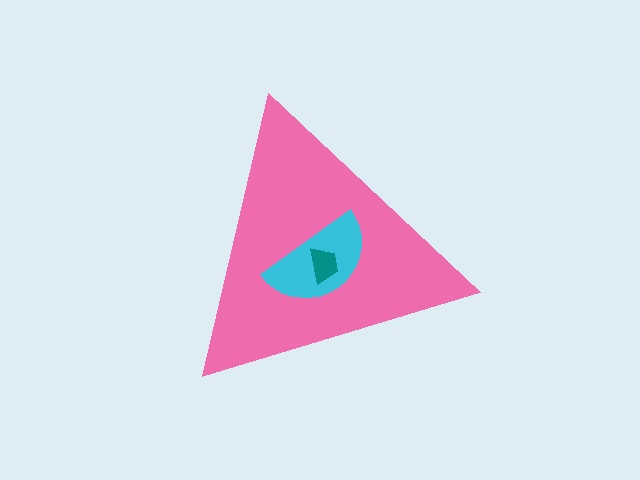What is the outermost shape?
The pink triangle.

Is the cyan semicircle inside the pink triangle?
Yes.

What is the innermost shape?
The teal trapezoid.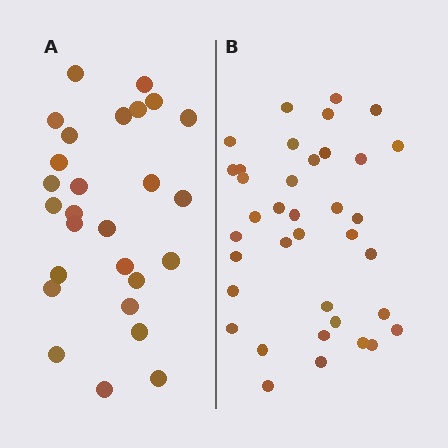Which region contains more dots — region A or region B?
Region B (the right region) has more dots.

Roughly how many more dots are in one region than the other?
Region B has roughly 10 or so more dots than region A.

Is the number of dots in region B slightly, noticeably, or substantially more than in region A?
Region B has noticeably more, but not dramatically so. The ratio is roughly 1.4 to 1.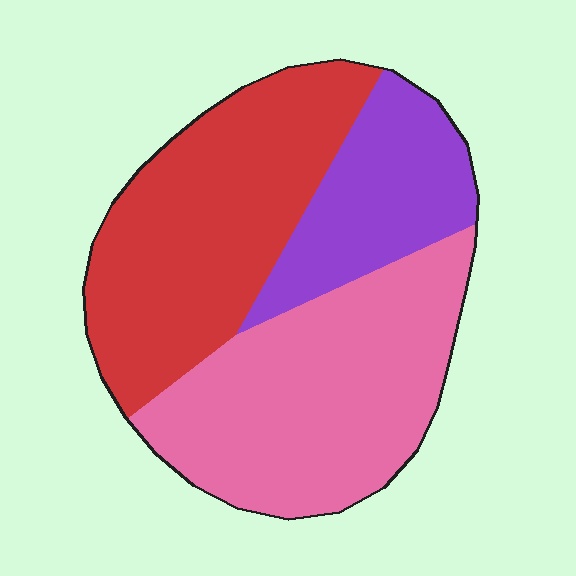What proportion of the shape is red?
Red covers about 40% of the shape.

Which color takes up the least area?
Purple, at roughly 20%.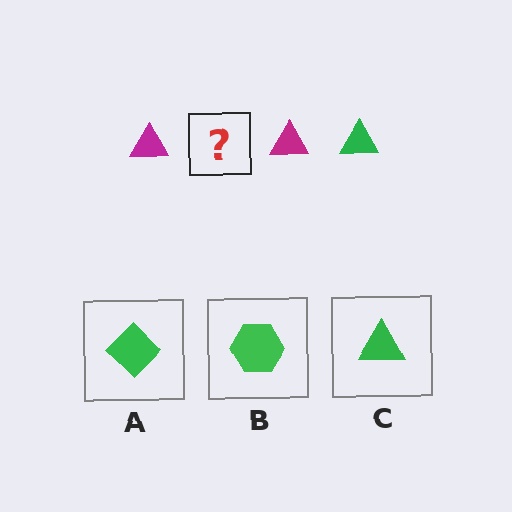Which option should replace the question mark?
Option C.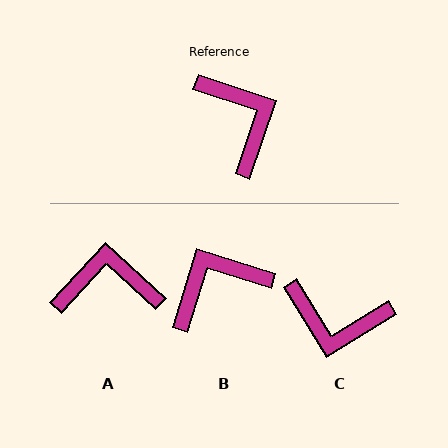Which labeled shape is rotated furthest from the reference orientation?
C, about 130 degrees away.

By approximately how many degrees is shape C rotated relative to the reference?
Approximately 130 degrees clockwise.